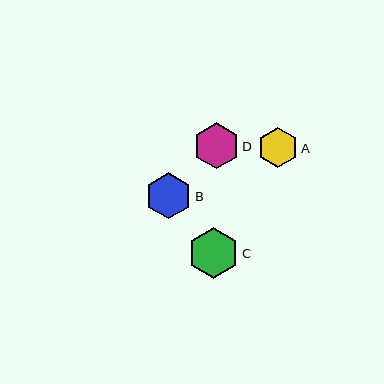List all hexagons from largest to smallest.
From largest to smallest: C, B, D, A.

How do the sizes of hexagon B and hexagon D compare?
Hexagon B and hexagon D are approximately the same size.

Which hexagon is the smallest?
Hexagon A is the smallest with a size of approximately 40 pixels.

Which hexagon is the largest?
Hexagon C is the largest with a size of approximately 51 pixels.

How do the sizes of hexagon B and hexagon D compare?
Hexagon B and hexagon D are approximately the same size.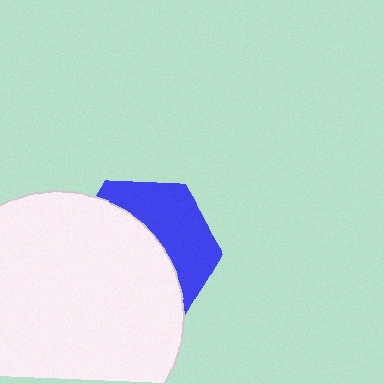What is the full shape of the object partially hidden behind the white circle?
The partially hidden object is a blue hexagon.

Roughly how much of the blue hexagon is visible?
A small part of it is visible (roughly 40%).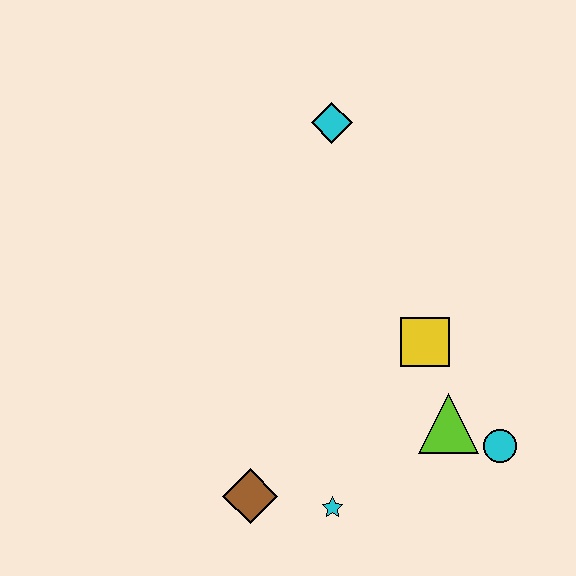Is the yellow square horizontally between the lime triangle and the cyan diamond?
Yes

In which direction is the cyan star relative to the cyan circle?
The cyan star is to the left of the cyan circle.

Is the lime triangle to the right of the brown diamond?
Yes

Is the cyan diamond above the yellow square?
Yes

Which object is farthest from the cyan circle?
The cyan diamond is farthest from the cyan circle.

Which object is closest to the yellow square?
The lime triangle is closest to the yellow square.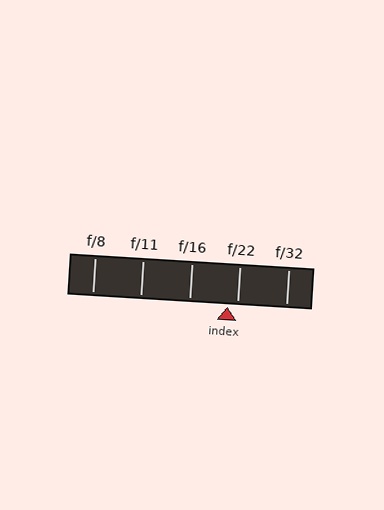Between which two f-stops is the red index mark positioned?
The index mark is between f/16 and f/22.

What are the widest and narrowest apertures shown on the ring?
The widest aperture shown is f/8 and the narrowest is f/32.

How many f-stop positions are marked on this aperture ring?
There are 5 f-stop positions marked.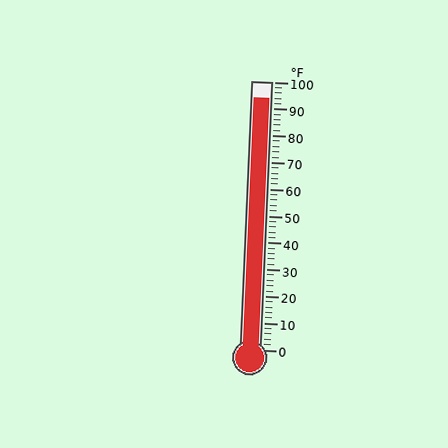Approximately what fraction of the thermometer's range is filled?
The thermometer is filled to approximately 95% of its range.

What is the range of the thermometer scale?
The thermometer scale ranges from 0°F to 100°F.